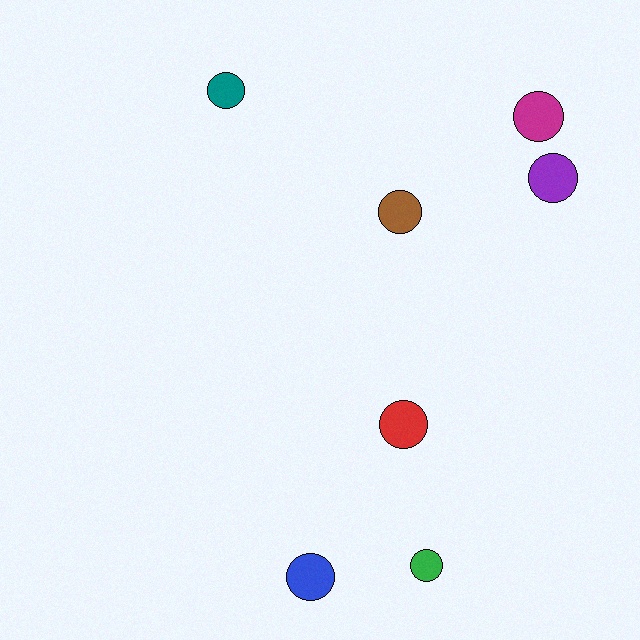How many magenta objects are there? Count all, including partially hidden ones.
There is 1 magenta object.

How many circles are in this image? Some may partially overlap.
There are 7 circles.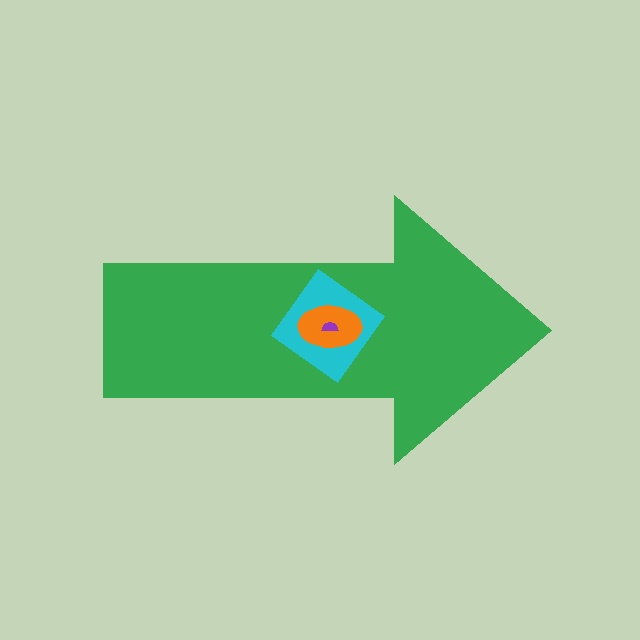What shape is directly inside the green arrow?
The cyan diamond.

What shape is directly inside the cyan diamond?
The orange ellipse.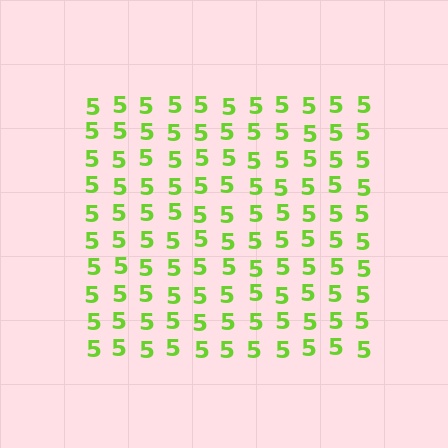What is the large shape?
The large shape is a square.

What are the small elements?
The small elements are digit 5's.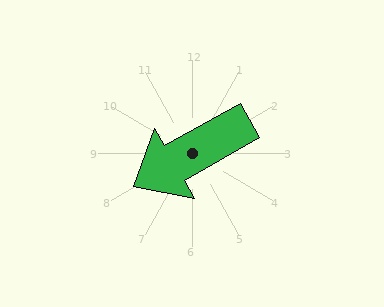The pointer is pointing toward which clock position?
Roughly 8 o'clock.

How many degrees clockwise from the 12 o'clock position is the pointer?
Approximately 240 degrees.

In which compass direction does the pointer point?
Southwest.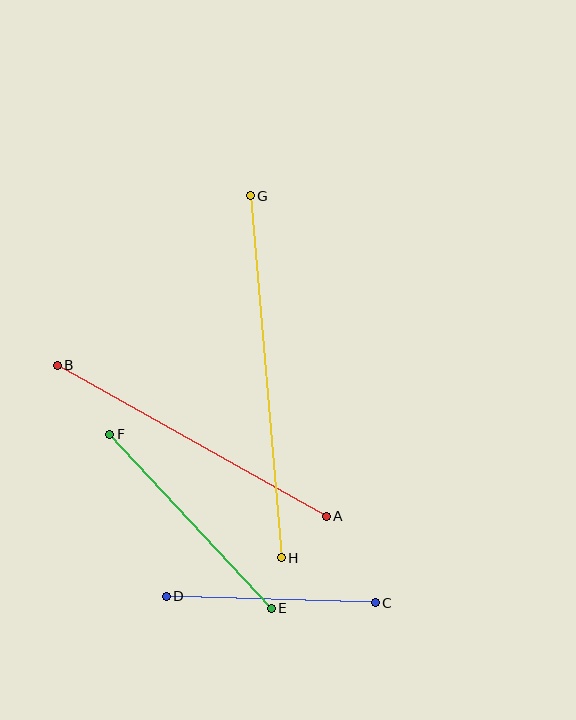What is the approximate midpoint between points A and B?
The midpoint is at approximately (192, 441) pixels.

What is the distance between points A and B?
The distance is approximately 309 pixels.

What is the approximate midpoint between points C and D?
The midpoint is at approximately (271, 600) pixels.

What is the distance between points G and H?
The distance is approximately 363 pixels.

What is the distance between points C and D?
The distance is approximately 209 pixels.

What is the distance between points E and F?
The distance is approximately 237 pixels.